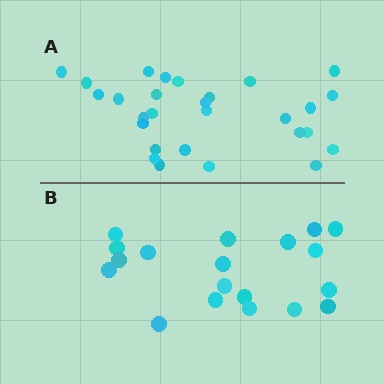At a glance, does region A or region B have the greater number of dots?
Region A (the top region) has more dots.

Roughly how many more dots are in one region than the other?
Region A has roughly 8 or so more dots than region B.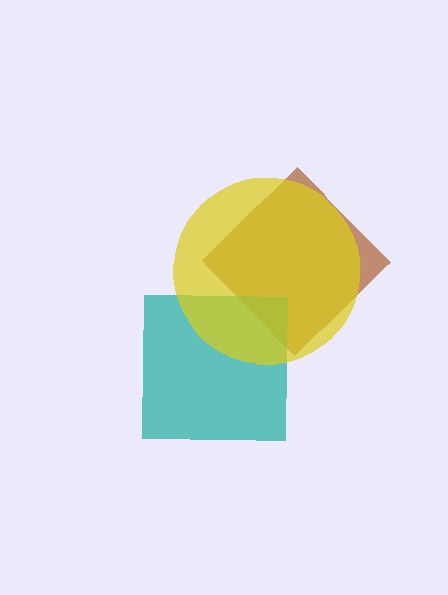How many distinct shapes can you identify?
There are 3 distinct shapes: a brown diamond, a teal square, a yellow circle.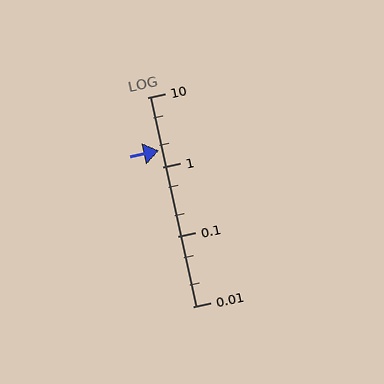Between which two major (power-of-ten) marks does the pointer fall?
The pointer is between 1 and 10.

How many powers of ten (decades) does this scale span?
The scale spans 3 decades, from 0.01 to 10.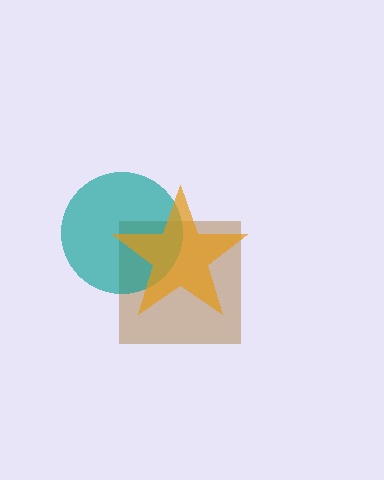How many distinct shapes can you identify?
There are 3 distinct shapes: a brown square, a teal circle, an orange star.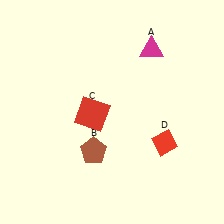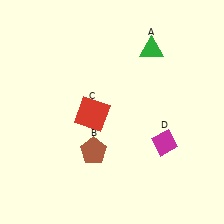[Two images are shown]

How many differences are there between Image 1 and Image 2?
There are 2 differences between the two images.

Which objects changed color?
A changed from magenta to green. D changed from red to magenta.